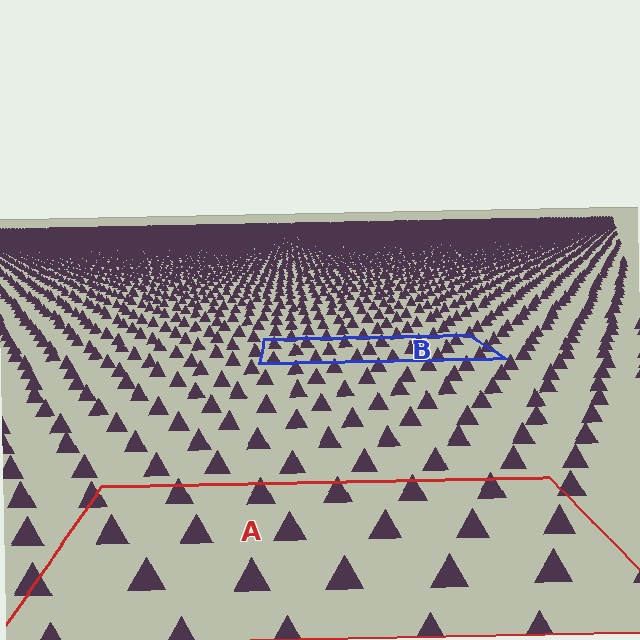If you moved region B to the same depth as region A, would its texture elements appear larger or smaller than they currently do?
They would appear larger. At a closer depth, the same texture elements are projected at a bigger on-screen size.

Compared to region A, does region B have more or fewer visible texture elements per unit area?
Region B has more texture elements per unit area — they are packed more densely because it is farther away.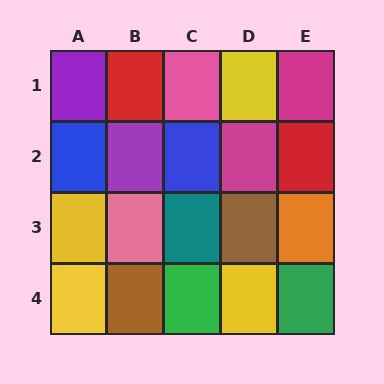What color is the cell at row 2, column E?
Red.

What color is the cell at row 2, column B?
Purple.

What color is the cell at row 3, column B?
Pink.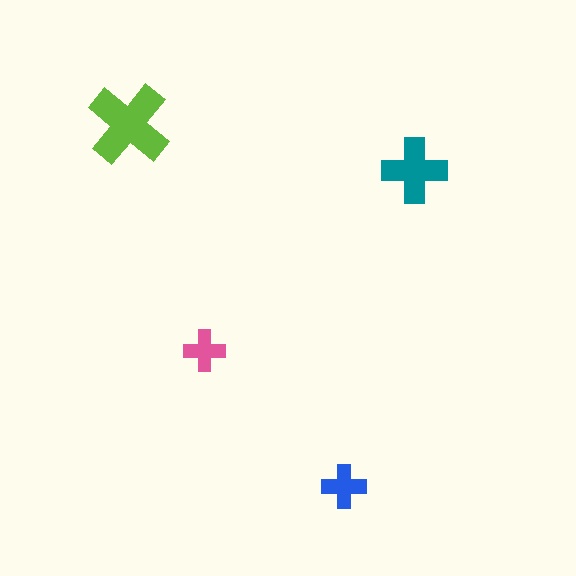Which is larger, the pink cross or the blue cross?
The blue one.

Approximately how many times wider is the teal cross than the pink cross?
About 1.5 times wider.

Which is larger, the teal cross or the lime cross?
The lime one.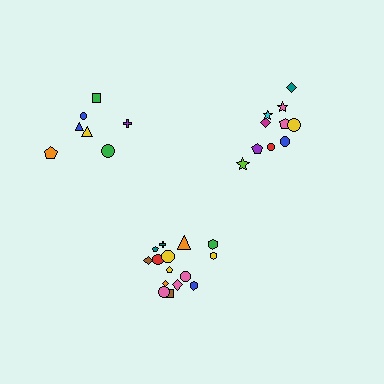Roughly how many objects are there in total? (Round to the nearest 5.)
Roughly 30 objects in total.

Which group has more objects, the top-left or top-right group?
The top-right group.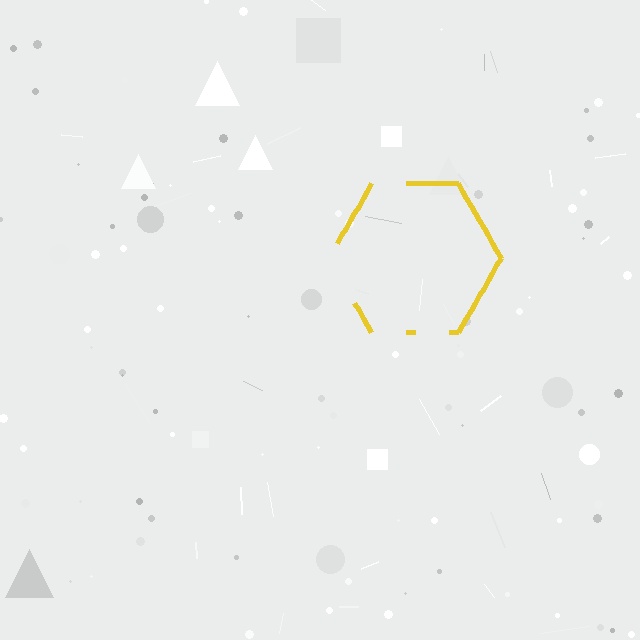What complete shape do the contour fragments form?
The contour fragments form a hexagon.